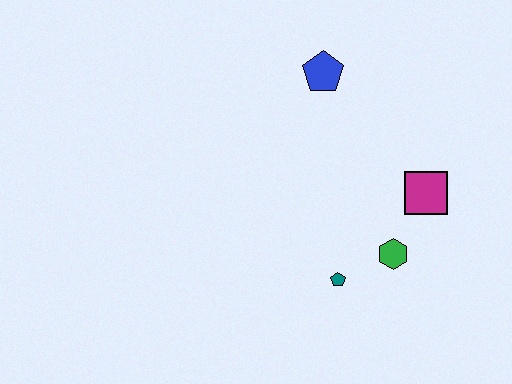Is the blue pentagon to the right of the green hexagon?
No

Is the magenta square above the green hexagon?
Yes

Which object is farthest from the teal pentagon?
The blue pentagon is farthest from the teal pentagon.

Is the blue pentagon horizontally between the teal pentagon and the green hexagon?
No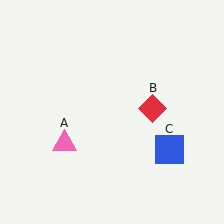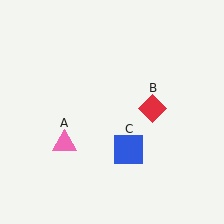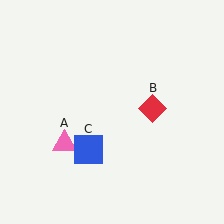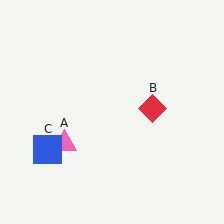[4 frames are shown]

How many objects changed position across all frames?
1 object changed position: blue square (object C).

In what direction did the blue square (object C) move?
The blue square (object C) moved left.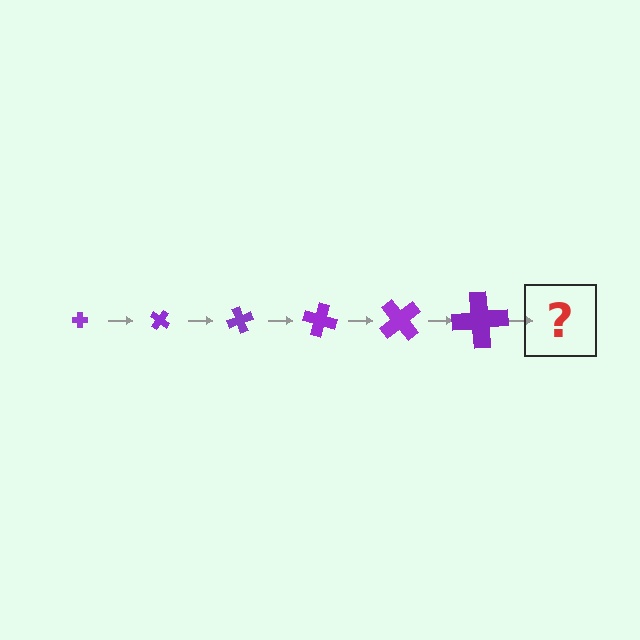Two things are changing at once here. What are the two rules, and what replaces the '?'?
The two rules are that the cross grows larger each step and it rotates 35 degrees each step. The '?' should be a cross, larger than the previous one and rotated 210 degrees from the start.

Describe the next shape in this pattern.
It should be a cross, larger than the previous one and rotated 210 degrees from the start.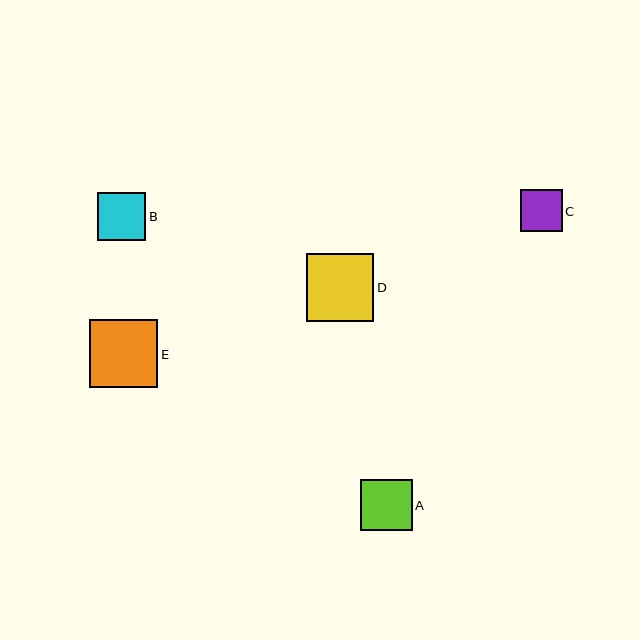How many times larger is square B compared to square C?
Square B is approximately 1.2 times the size of square C.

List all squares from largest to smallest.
From largest to smallest: E, D, A, B, C.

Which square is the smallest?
Square C is the smallest with a size of approximately 42 pixels.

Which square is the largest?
Square E is the largest with a size of approximately 69 pixels.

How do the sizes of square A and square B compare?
Square A and square B are approximately the same size.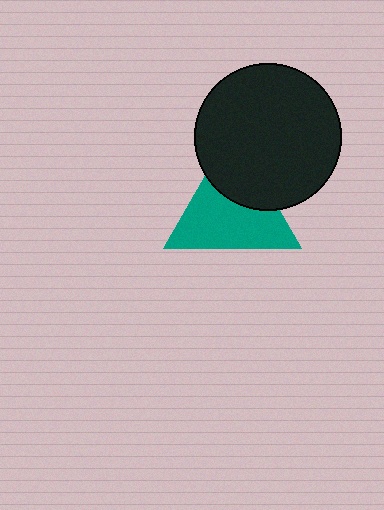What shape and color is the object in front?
The object in front is a black circle.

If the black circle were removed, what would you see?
You would see the complete teal triangle.